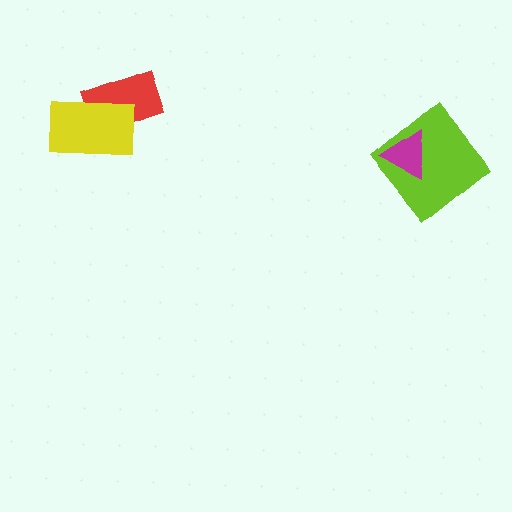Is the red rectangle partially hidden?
Yes, it is partially covered by another shape.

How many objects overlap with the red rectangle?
1 object overlaps with the red rectangle.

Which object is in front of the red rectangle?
The yellow rectangle is in front of the red rectangle.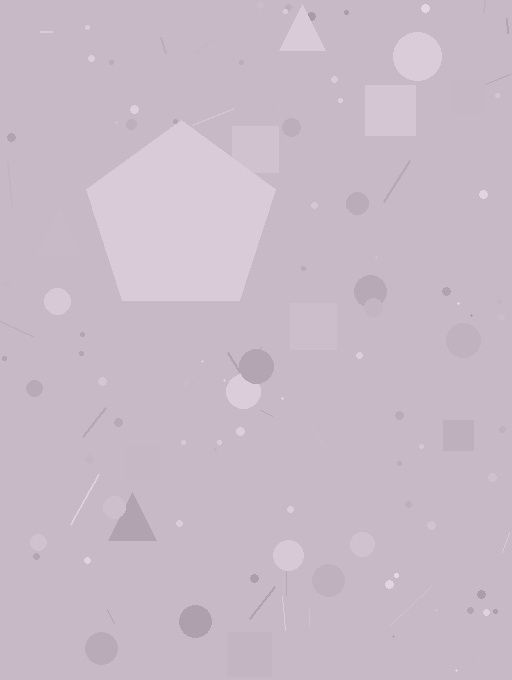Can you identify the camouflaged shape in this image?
The camouflaged shape is a pentagon.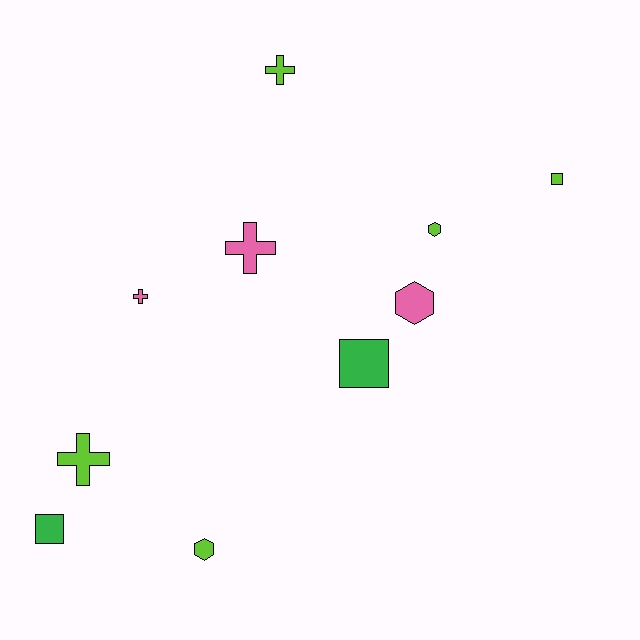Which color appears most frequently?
Lime, with 5 objects.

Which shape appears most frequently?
Cross, with 4 objects.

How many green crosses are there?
There are no green crosses.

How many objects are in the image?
There are 10 objects.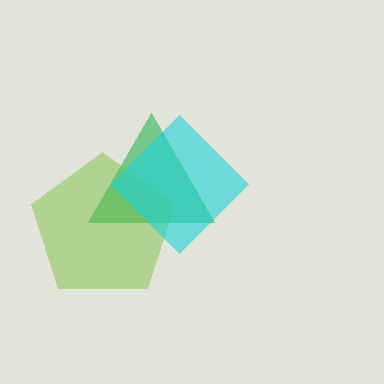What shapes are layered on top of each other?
The layered shapes are: a green triangle, a lime pentagon, a cyan diamond.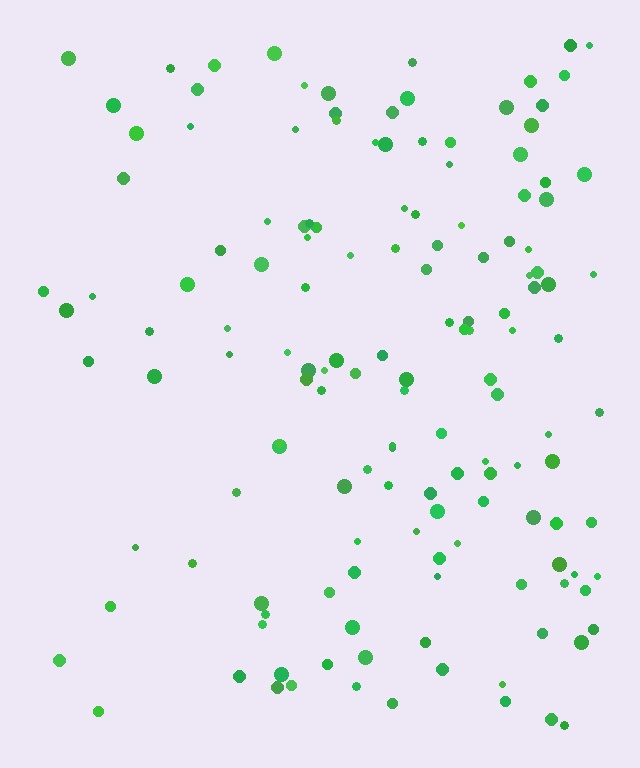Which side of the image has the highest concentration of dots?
The right.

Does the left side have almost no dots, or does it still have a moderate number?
Still a moderate number, just noticeably fewer than the right.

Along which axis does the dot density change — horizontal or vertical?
Horizontal.